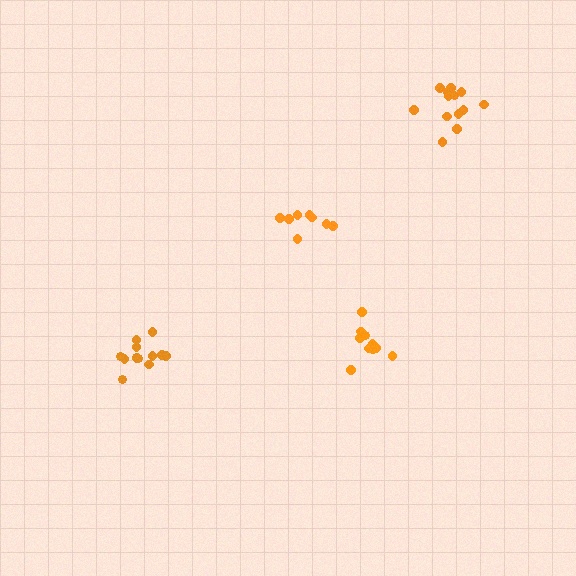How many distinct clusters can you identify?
There are 4 distinct clusters.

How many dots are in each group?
Group 1: 8 dots, Group 2: 10 dots, Group 3: 13 dots, Group 4: 13 dots (44 total).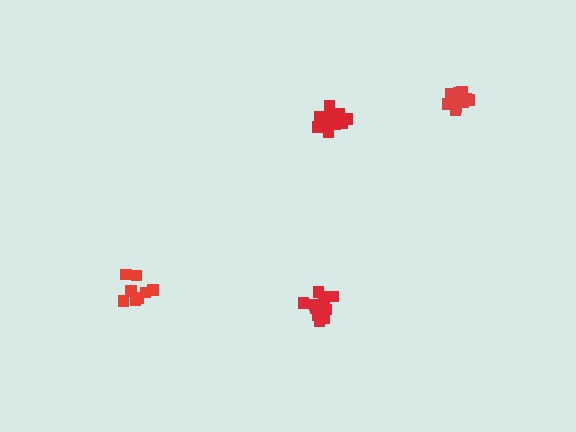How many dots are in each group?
Group 1: 15 dots, Group 2: 12 dots, Group 3: 9 dots, Group 4: 12 dots (48 total).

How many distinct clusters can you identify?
There are 4 distinct clusters.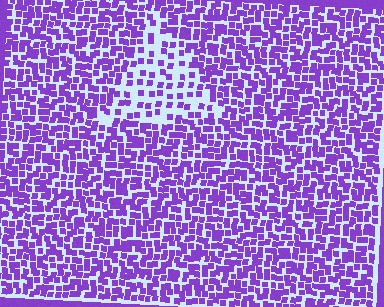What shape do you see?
I see a triangle.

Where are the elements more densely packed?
The elements are more densely packed outside the triangle boundary.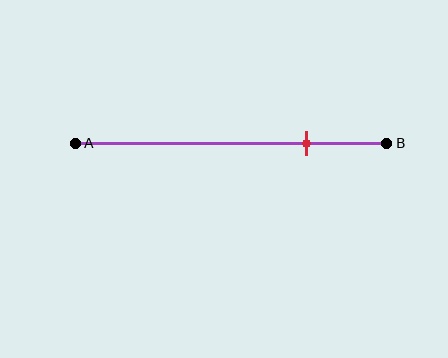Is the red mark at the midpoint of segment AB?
No, the mark is at about 75% from A, not at the 50% midpoint.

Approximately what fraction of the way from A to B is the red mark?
The red mark is approximately 75% of the way from A to B.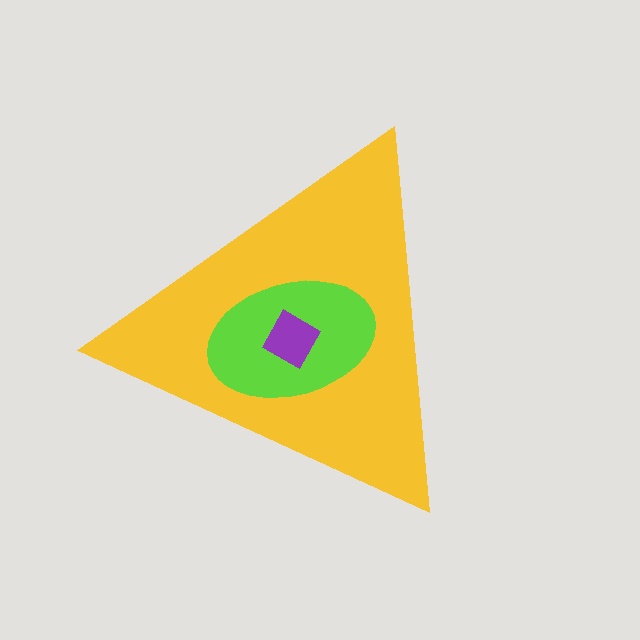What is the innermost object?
The purple diamond.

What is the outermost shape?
The yellow triangle.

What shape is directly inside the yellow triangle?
The lime ellipse.